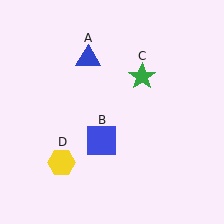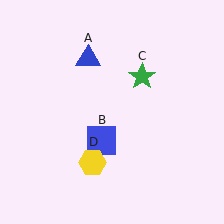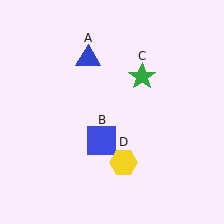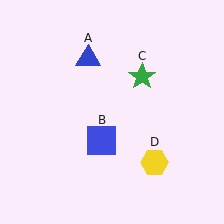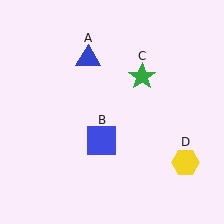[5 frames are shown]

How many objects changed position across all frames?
1 object changed position: yellow hexagon (object D).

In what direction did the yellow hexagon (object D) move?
The yellow hexagon (object D) moved right.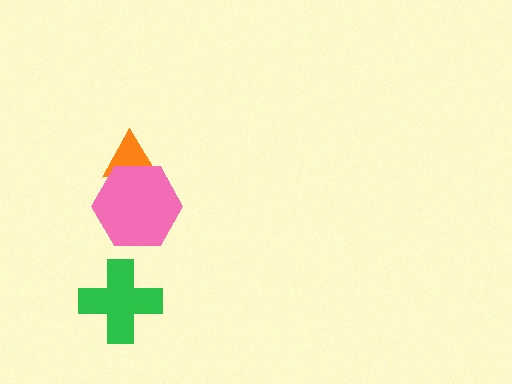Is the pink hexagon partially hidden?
No, no other shape covers it.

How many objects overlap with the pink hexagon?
1 object overlaps with the pink hexagon.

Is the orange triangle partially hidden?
Yes, it is partially covered by another shape.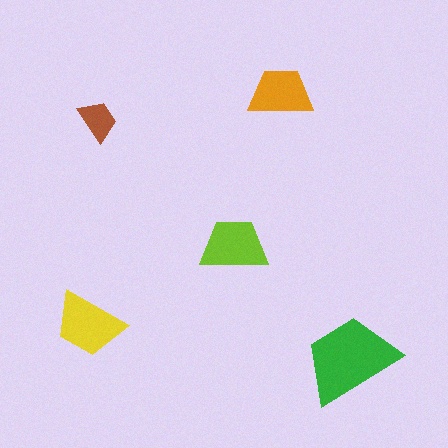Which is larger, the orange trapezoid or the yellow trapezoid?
The yellow one.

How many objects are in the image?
There are 5 objects in the image.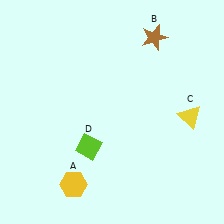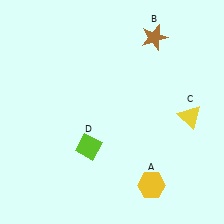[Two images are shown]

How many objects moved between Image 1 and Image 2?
1 object moved between the two images.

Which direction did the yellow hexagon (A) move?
The yellow hexagon (A) moved right.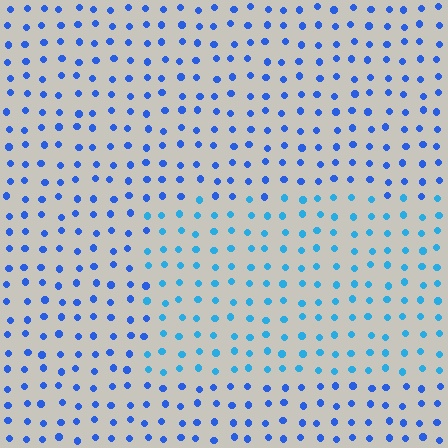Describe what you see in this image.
The image is filled with small blue elements in a uniform arrangement. A rectangle-shaped region is visible where the elements are tinted to a slightly different hue, forming a subtle color boundary.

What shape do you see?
I see a rectangle.